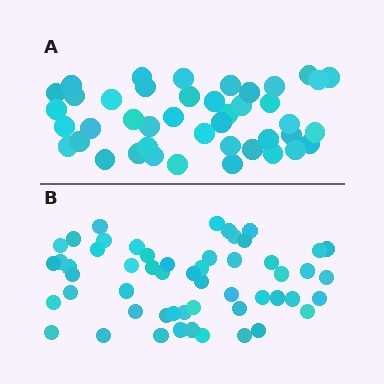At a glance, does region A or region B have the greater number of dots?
Region B (the bottom region) has more dots.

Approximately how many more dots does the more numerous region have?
Region B has roughly 12 or so more dots than region A.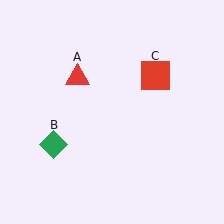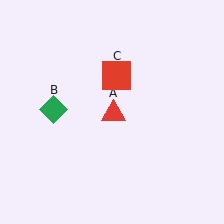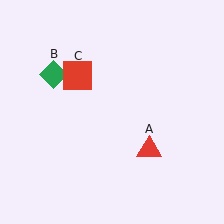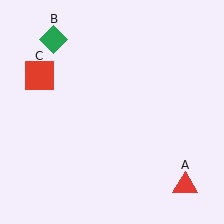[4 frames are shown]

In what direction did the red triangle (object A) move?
The red triangle (object A) moved down and to the right.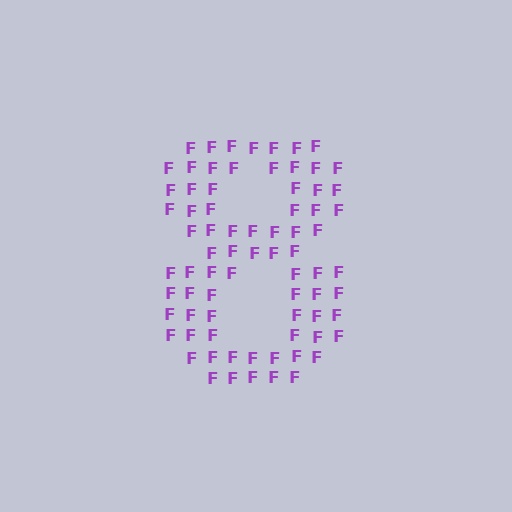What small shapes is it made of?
It is made of small letter F's.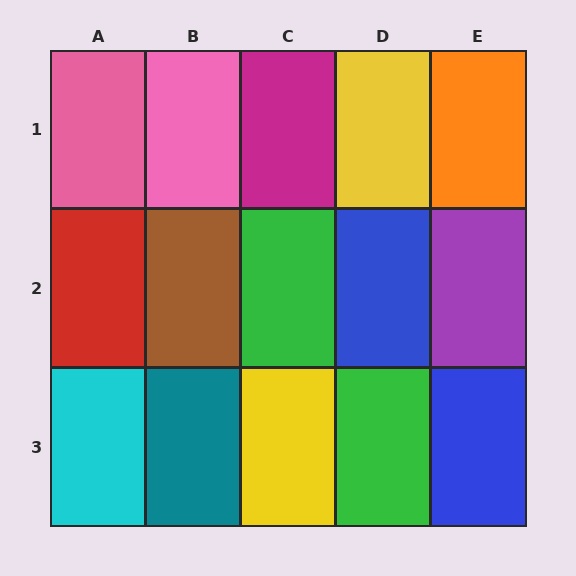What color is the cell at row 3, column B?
Teal.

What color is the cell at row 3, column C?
Yellow.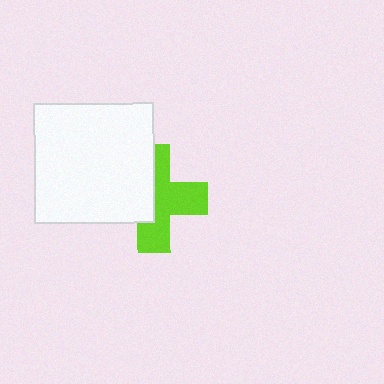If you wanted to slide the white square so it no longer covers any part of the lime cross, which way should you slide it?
Slide it left — that is the most direct way to separate the two shapes.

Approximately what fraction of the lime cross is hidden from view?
Roughly 45% of the lime cross is hidden behind the white square.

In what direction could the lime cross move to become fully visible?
The lime cross could move right. That would shift it out from behind the white square entirely.